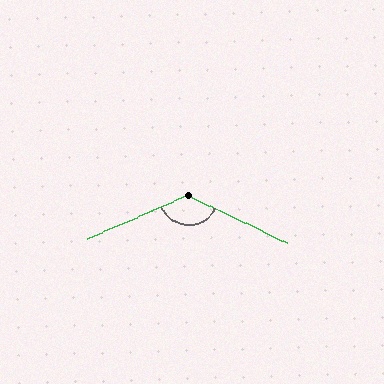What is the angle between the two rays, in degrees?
Approximately 131 degrees.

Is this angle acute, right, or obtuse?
It is obtuse.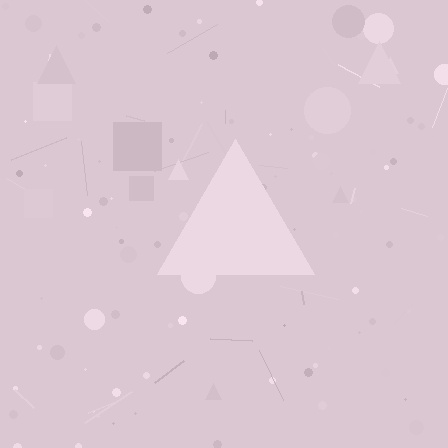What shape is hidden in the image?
A triangle is hidden in the image.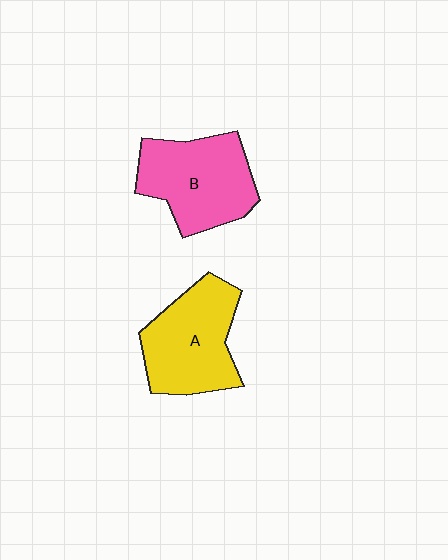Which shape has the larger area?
Shape B (pink).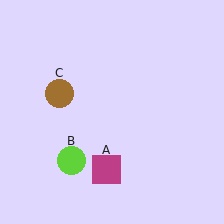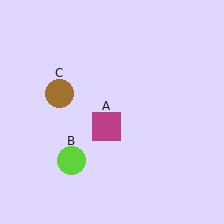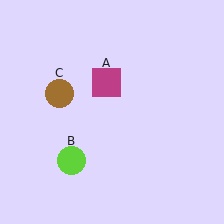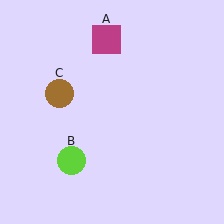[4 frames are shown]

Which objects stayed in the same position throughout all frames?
Lime circle (object B) and brown circle (object C) remained stationary.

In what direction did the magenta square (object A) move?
The magenta square (object A) moved up.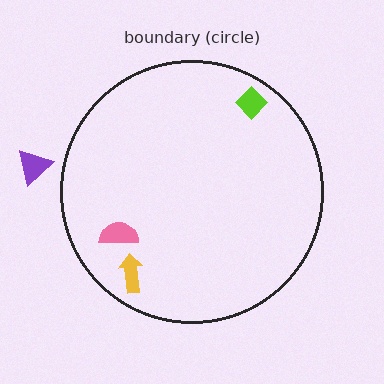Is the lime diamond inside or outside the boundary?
Inside.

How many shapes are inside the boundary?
3 inside, 1 outside.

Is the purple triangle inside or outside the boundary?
Outside.